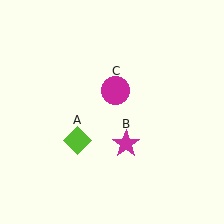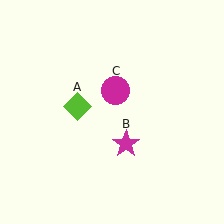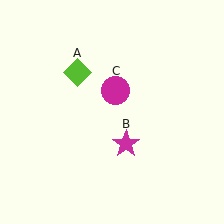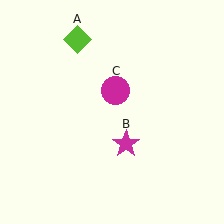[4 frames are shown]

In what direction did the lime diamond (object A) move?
The lime diamond (object A) moved up.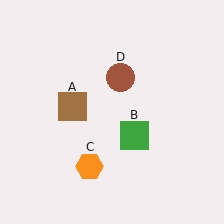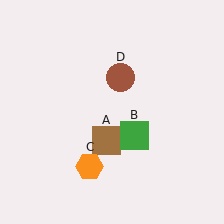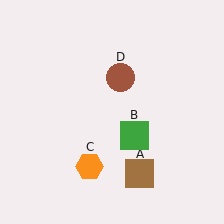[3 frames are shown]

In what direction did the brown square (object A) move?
The brown square (object A) moved down and to the right.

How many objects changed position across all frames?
1 object changed position: brown square (object A).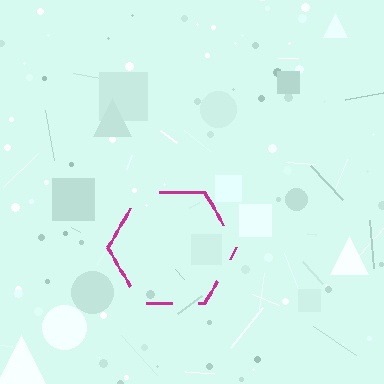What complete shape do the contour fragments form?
The contour fragments form a hexagon.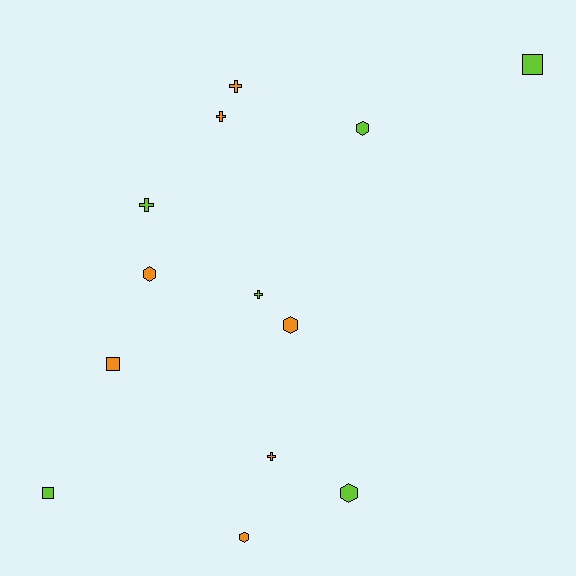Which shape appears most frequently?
Hexagon, with 5 objects.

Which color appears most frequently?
Orange, with 7 objects.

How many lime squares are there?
There are 2 lime squares.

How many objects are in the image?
There are 13 objects.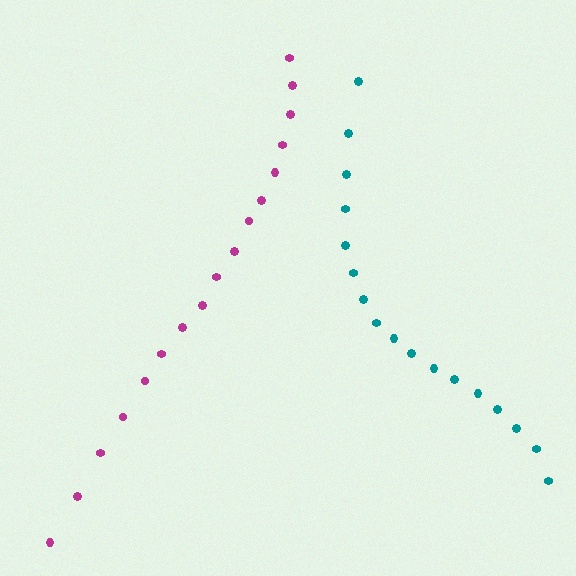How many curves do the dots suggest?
There are 2 distinct paths.